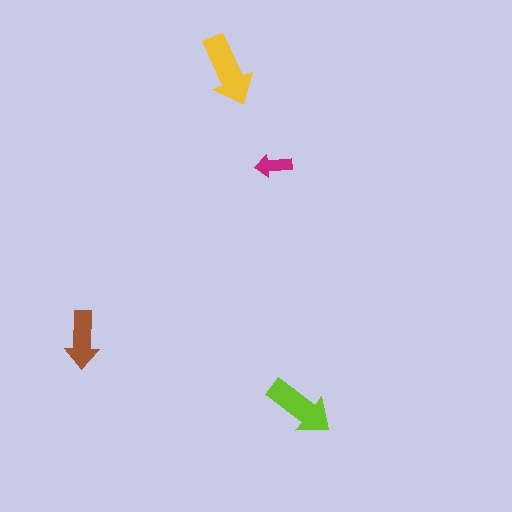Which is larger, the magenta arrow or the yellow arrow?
The yellow one.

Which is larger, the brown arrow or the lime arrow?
The lime one.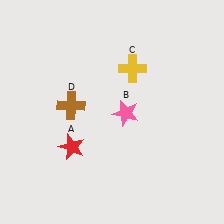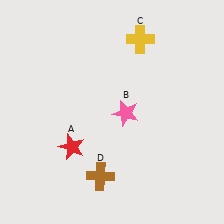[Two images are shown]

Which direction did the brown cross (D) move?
The brown cross (D) moved down.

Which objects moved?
The objects that moved are: the yellow cross (C), the brown cross (D).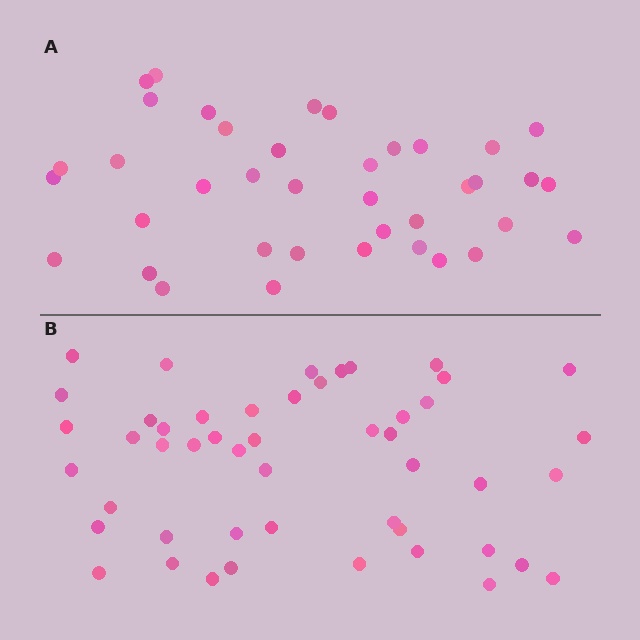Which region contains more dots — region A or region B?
Region B (the bottom region) has more dots.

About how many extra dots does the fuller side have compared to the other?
Region B has roughly 10 or so more dots than region A.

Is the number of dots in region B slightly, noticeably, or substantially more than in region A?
Region B has noticeably more, but not dramatically so. The ratio is roughly 1.3 to 1.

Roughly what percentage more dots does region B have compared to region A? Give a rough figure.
About 25% more.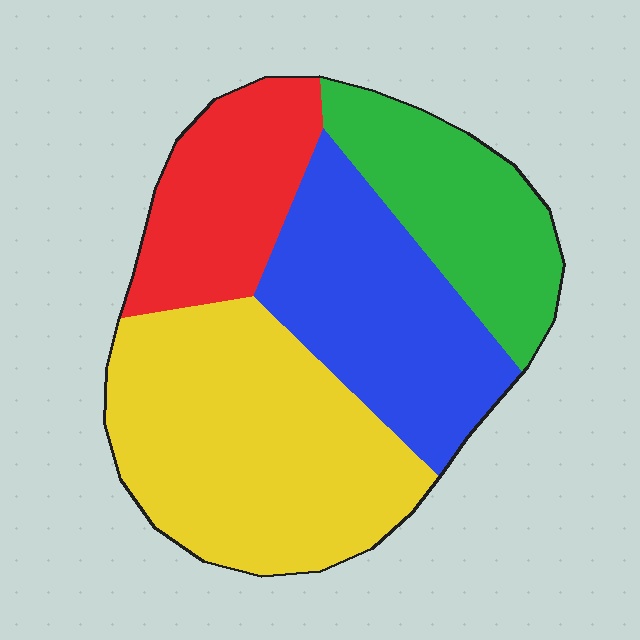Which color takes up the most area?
Yellow, at roughly 40%.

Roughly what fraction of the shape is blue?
Blue covers 25% of the shape.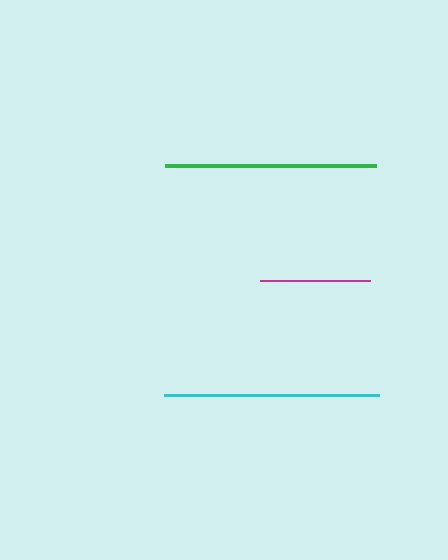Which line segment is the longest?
The cyan line is the longest at approximately 215 pixels.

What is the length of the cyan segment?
The cyan segment is approximately 215 pixels long.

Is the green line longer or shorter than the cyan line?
The cyan line is longer than the green line.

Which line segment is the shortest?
The magenta line is the shortest at approximately 110 pixels.